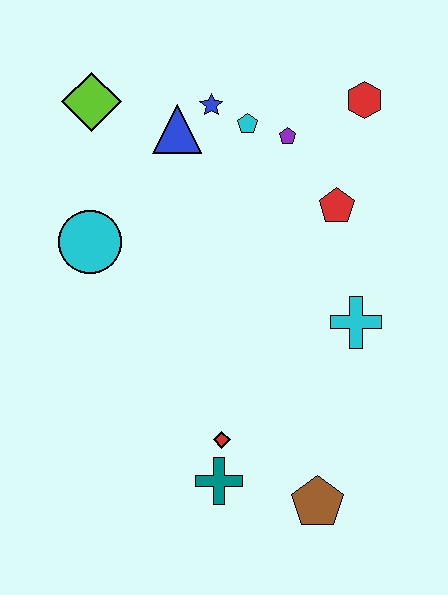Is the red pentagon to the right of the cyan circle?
Yes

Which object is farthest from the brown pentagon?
The lime diamond is farthest from the brown pentagon.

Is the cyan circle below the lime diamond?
Yes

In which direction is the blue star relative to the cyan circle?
The blue star is above the cyan circle.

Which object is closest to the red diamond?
The teal cross is closest to the red diamond.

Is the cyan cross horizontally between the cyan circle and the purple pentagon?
No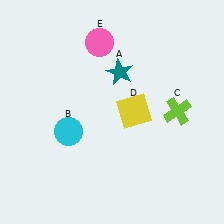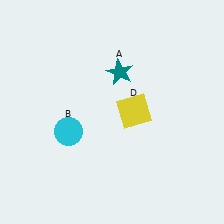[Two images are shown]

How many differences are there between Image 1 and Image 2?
There are 2 differences between the two images.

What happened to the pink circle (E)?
The pink circle (E) was removed in Image 2. It was in the top-left area of Image 1.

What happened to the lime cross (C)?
The lime cross (C) was removed in Image 2. It was in the top-right area of Image 1.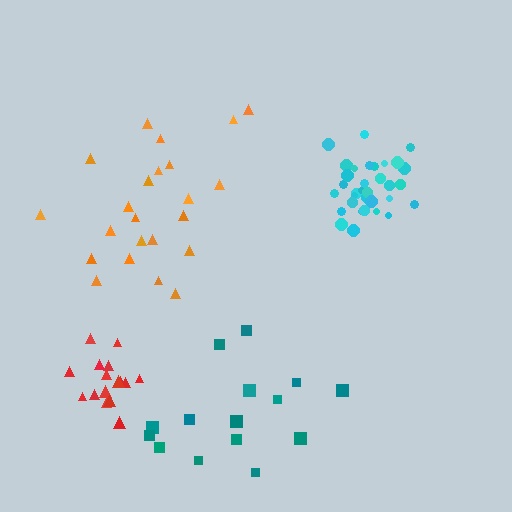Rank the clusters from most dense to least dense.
cyan, red, teal, orange.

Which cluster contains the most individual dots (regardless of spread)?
Cyan (34).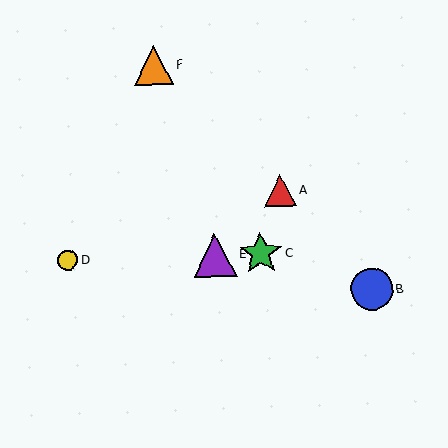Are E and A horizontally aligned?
No, E is at y≈255 and A is at y≈191.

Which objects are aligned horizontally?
Objects C, D, E are aligned horizontally.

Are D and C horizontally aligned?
Yes, both are at y≈260.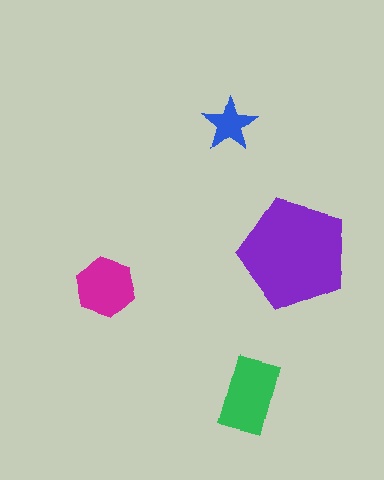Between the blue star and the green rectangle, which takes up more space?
The green rectangle.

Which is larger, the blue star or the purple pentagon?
The purple pentagon.